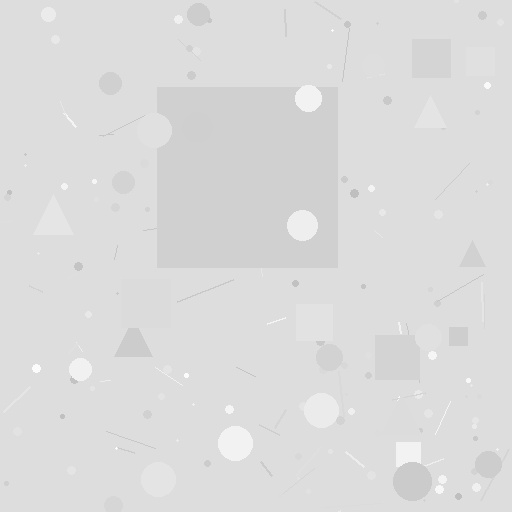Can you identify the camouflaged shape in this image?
The camouflaged shape is a square.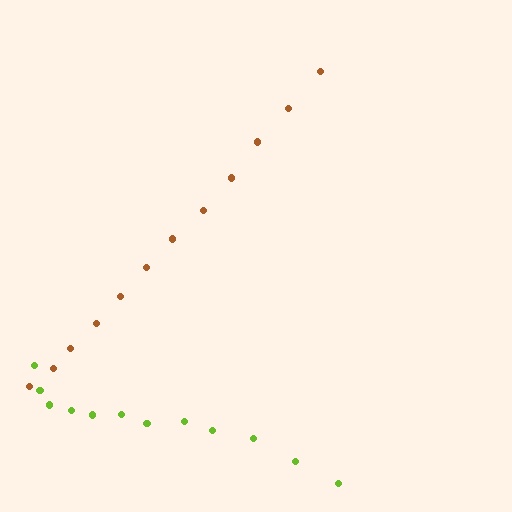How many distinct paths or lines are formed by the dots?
There are 2 distinct paths.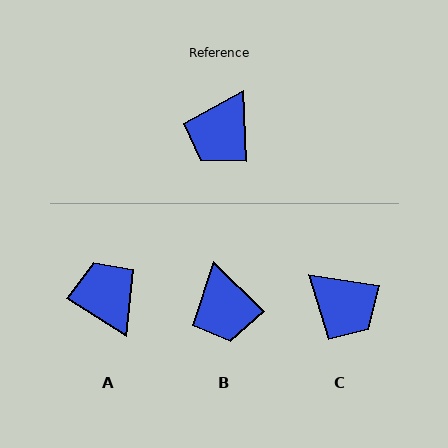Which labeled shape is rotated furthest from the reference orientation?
A, about 125 degrees away.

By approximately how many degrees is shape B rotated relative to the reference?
Approximately 43 degrees counter-clockwise.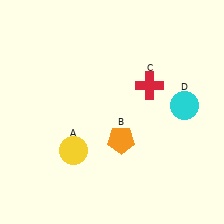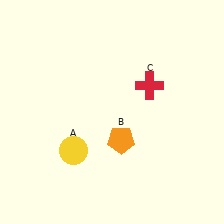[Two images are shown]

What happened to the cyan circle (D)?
The cyan circle (D) was removed in Image 2. It was in the top-right area of Image 1.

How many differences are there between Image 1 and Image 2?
There is 1 difference between the two images.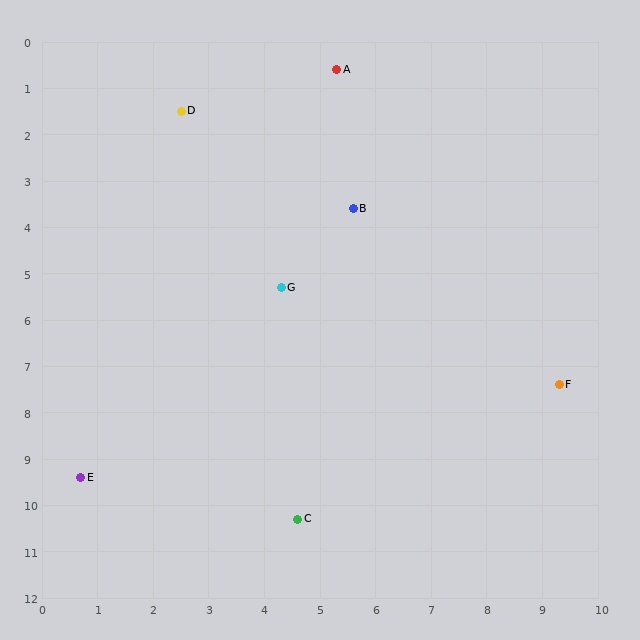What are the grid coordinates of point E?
Point E is at approximately (0.7, 9.4).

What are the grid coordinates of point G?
Point G is at approximately (4.3, 5.3).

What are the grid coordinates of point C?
Point C is at approximately (4.6, 10.3).